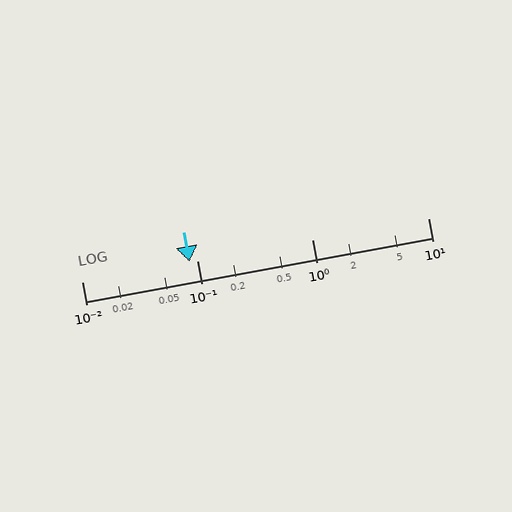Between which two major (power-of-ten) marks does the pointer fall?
The pointer is between 0.01 and 0.1.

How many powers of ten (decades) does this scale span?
The scale spans 3 decades, from 0.01 to 10.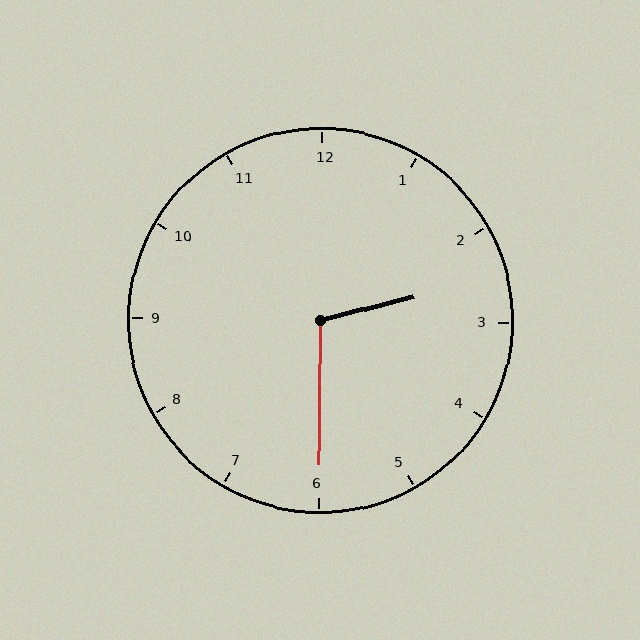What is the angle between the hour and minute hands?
Approximately 105 degrees.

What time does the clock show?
2:30.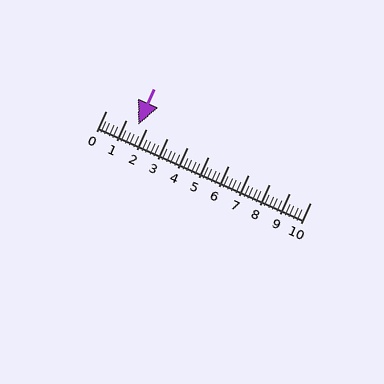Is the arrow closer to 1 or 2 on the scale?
The arrow is closer to 2.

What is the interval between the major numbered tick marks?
The major tick marks are spaced 1 units apart.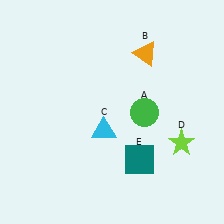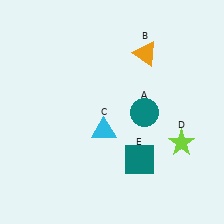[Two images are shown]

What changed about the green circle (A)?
In Image 1, A is green. In Image 2, it changed to teal.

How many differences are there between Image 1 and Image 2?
There is 1 difference between the two images.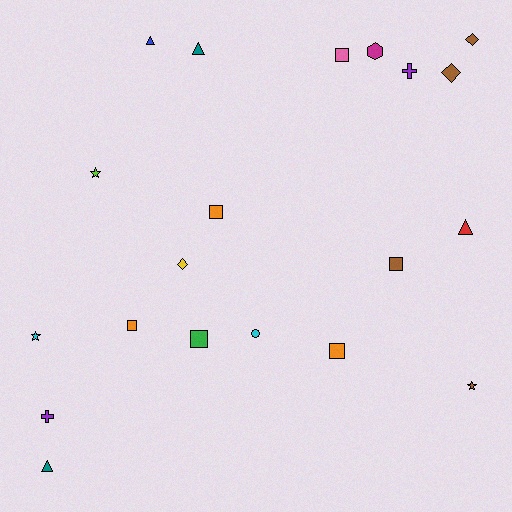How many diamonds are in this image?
There are 3 diamonds.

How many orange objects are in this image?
There are 3 orange objects.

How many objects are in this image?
There are 20 objects.